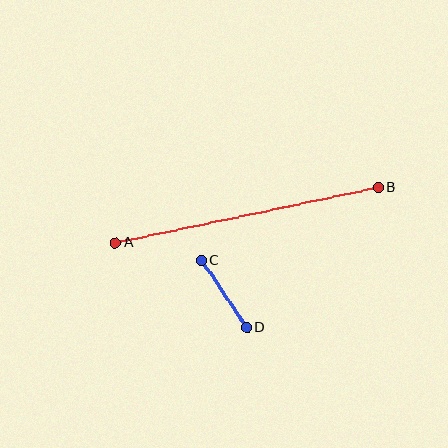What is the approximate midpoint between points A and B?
The midpoint is at approximately (247, 215) pixels.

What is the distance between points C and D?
The distance is approximately 81 pixels.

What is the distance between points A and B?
The distance is approximately 268 pixels.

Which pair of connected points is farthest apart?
Points A and B are farthest apart.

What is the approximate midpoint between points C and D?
The midpoint is at approximately (224, 294) pixels.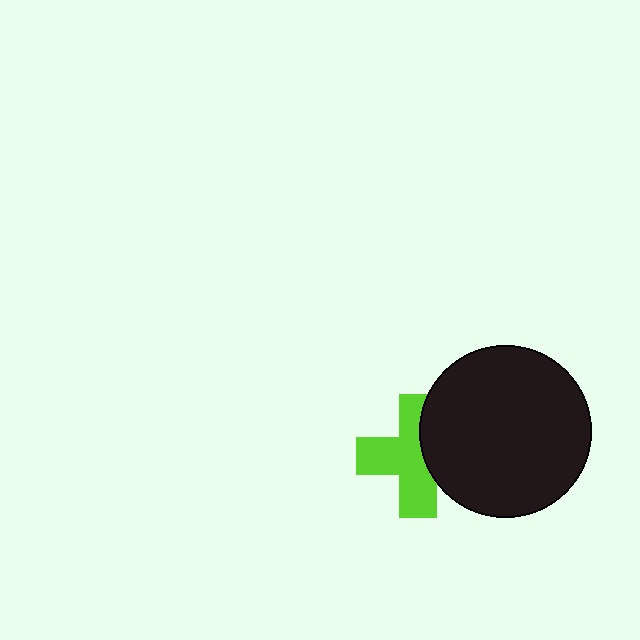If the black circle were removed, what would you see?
You would see the complete lime cross.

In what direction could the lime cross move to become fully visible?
The lime cross could move left. That would shift it out from behind the black circle entirely.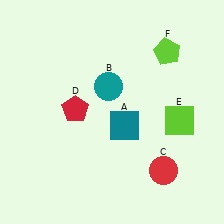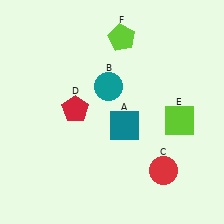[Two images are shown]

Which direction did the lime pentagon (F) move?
The lime pentagon (F) moved left.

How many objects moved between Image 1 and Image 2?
1 object moved between the two images.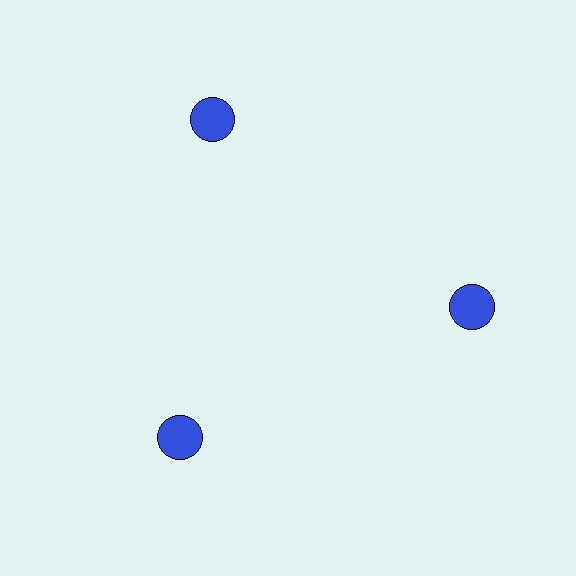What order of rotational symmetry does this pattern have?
This pattern has 3-fold rotational symmetry.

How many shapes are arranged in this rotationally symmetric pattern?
There are 3 shapes, arranged in 3 groups of 1.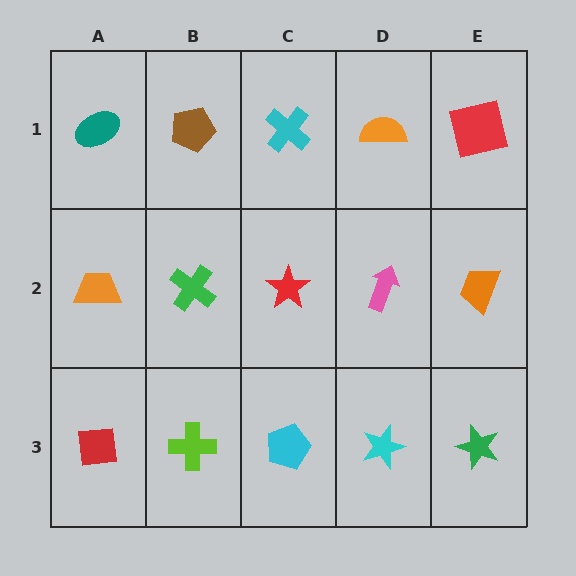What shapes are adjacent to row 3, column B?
A green cross (row 2, column B), a red square (row 3, column A), a cyan pentagon (row 3, column C).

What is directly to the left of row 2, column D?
A red star.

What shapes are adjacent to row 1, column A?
An orange trapezoid (row 2, column A), a brown pentagon (row 1, column B).